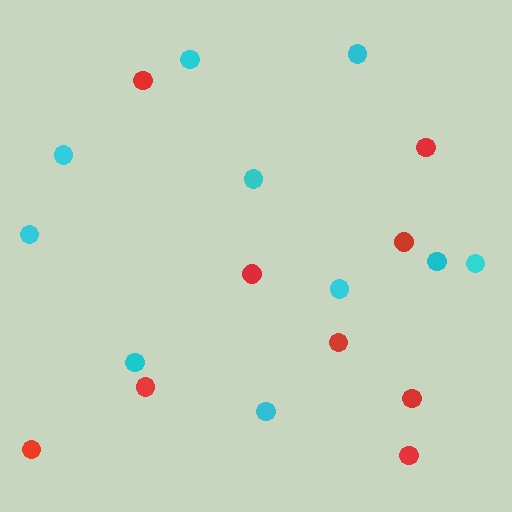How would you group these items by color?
There are 2 groups: one group of red circles (9) and one group of cyan circles (10).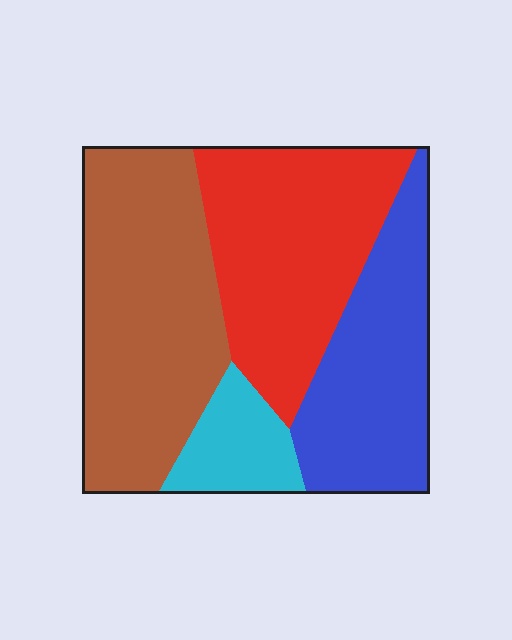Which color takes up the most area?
Brown, at roughly 35%.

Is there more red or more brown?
Brown.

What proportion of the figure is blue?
Blue covers about 25% of the figure.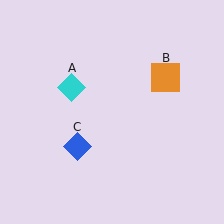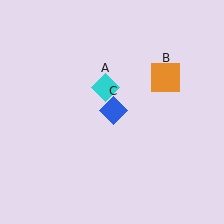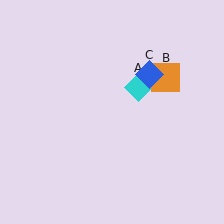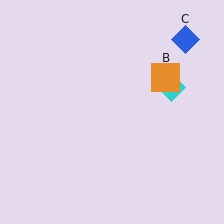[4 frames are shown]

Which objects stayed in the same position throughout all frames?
Orange square (object B) remained stationary.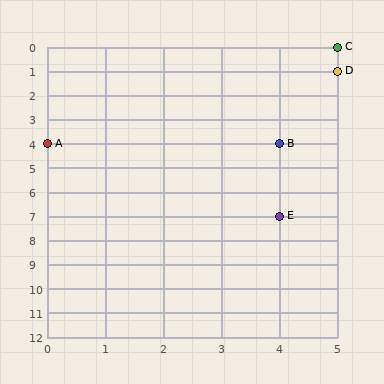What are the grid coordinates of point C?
Point C is at grid coordinates (5, 0).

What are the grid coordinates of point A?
Point A is at grid coordinates (0, 4).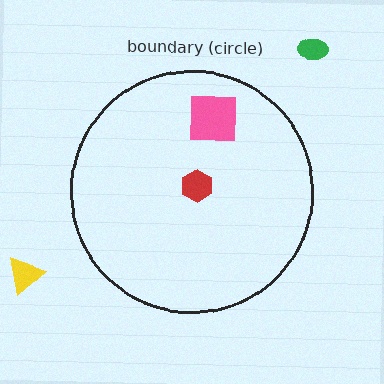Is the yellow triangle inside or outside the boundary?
Outside.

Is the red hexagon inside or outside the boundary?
Inside.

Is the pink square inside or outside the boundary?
Inside.